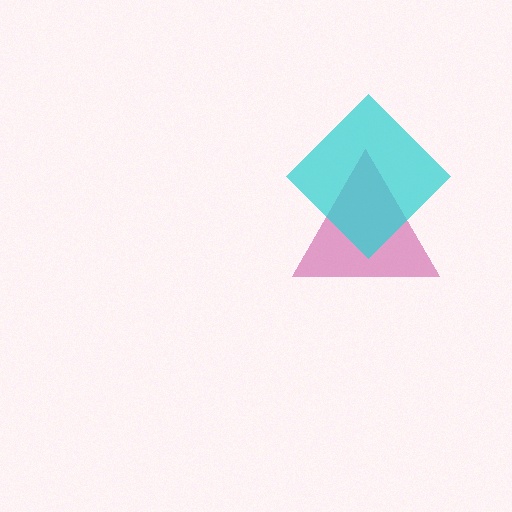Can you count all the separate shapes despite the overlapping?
Yes, there are 2 separate shapes.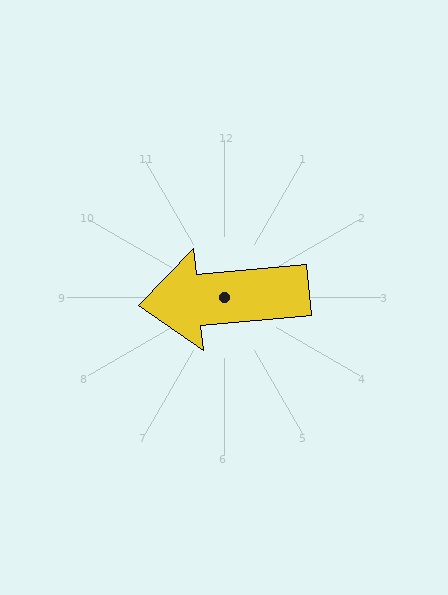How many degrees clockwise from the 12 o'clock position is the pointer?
Approximately 265 degrees.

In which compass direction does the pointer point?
West.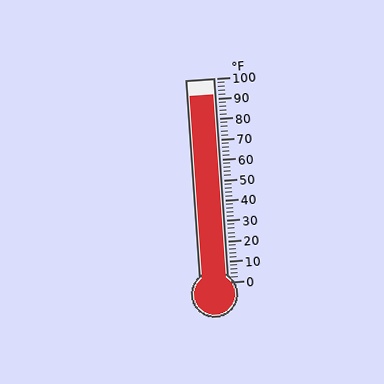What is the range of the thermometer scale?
The thermometer scale ranges from 0°F to 100°F.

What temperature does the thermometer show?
The thermometer shows approximately 92°F.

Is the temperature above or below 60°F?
The temperature is above 60°F.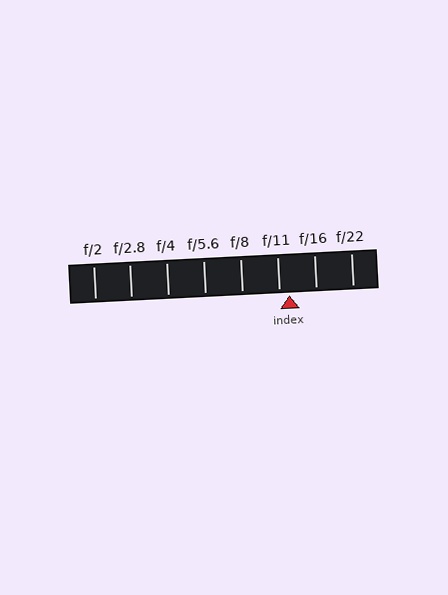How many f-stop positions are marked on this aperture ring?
There are 8 f-stop positions marked.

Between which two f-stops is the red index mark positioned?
The index mark is between f/11 and f/16.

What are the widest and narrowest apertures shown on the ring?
The widest aperture shown is f/2 and the narrowest is f/22.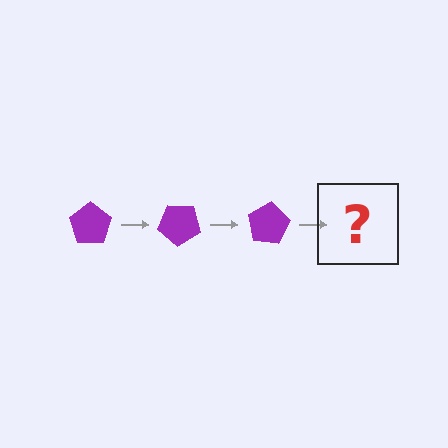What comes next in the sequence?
The next element should be a purple pentagon rotated 120 degrees.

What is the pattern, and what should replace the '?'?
The pattern is that the pentagon rotates 40 degrees each step. The '?' should be a purple pentagon rotated 120 degrees.